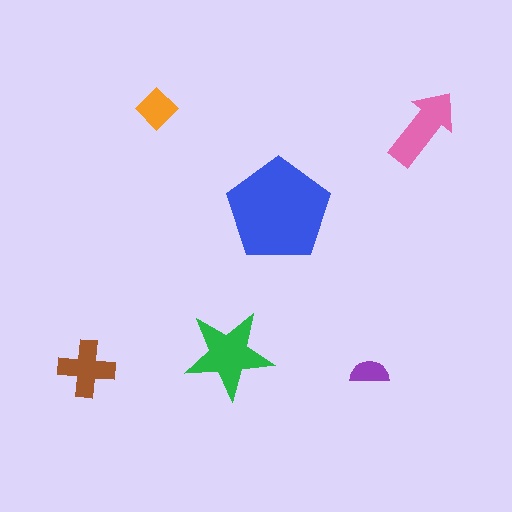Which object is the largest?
The blue pentagon.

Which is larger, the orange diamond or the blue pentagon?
The blue pentagon.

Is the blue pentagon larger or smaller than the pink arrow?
Larger.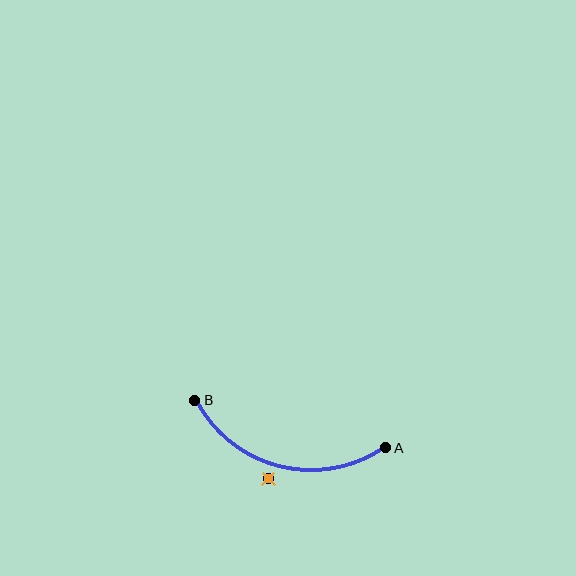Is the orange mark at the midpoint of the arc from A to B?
No — the orange mark does not lie on the arc at all. It sits slightly outside the curve.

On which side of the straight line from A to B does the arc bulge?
The arc bulges below the straight line connecting A and B.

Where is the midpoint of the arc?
The arc midpoint is the point on the curve farthest from the straight line joining A and B. It sits below that line.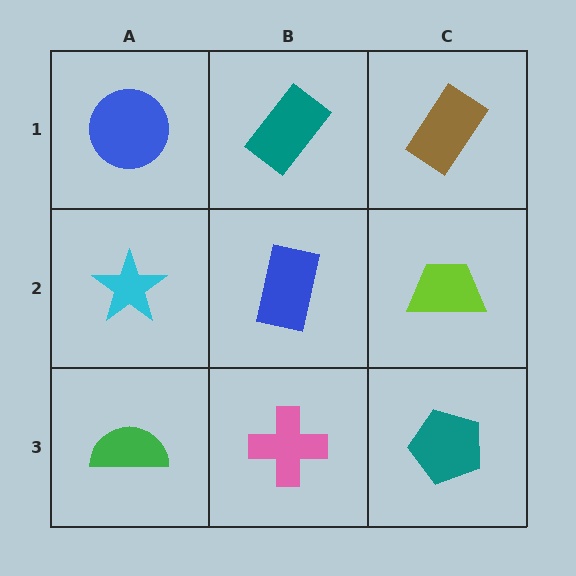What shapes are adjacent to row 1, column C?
A lime trapezoid (row 2, column C), a teal rectangle (row 1, column B).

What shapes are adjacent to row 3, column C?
A lime trapezoid (row 2, column C), a pink cross (row 3, column B).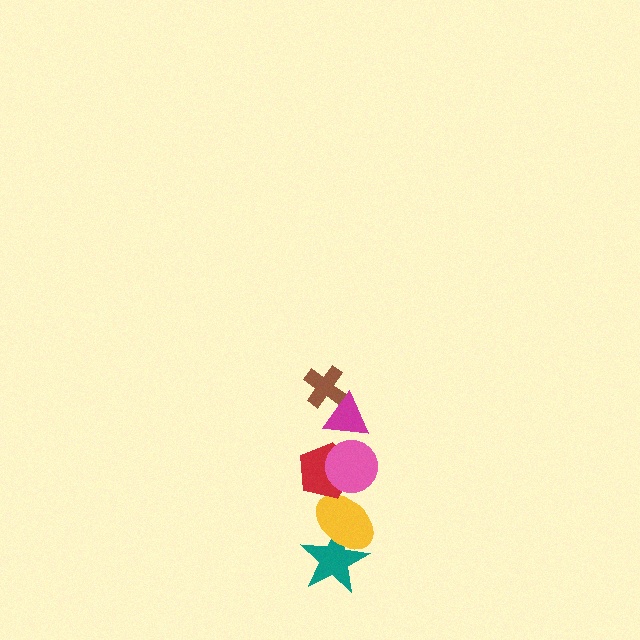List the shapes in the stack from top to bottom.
From top to bottom: the brown cross, the magenta triangle, the pink circle, the red pentagon, the yellow ellipse, the teal star.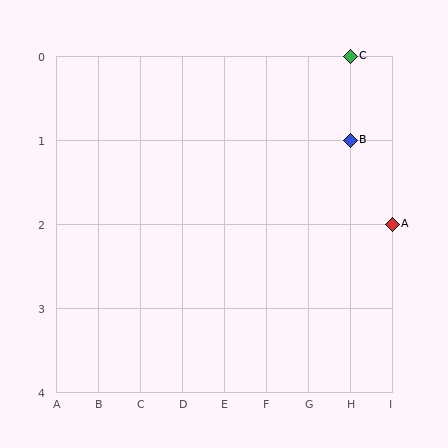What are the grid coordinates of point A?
Point A is at grid coordinates (I, 2).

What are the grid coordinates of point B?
Point B is at grid coordinates (H, 1).